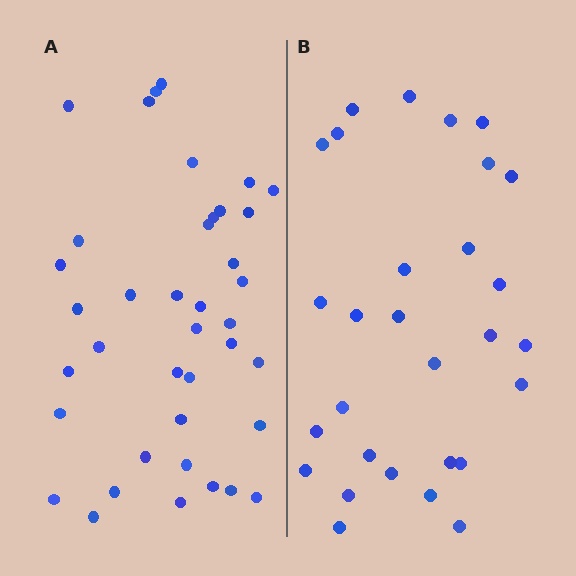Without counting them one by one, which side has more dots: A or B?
Region A (the left region) has more dots.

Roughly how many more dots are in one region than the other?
Region A has roughly 10 or so more dots than region B.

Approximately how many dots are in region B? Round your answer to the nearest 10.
About 30 dots. (The exact count is 29, which rounds to 30.)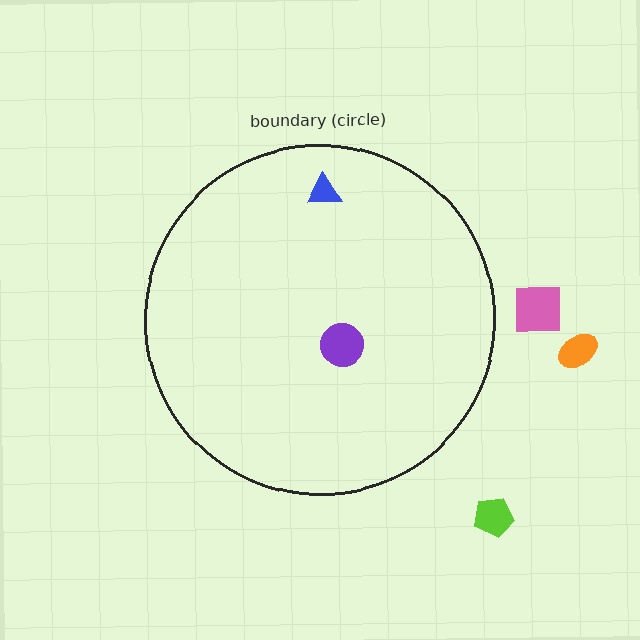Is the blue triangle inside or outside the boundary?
Inside.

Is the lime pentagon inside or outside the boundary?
Outside.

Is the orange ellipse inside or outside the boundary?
Outside.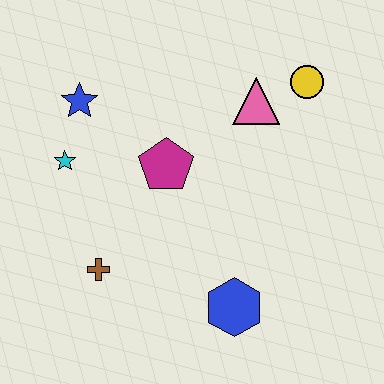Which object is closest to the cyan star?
The blue star is closest to the cyan star.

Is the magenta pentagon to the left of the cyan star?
No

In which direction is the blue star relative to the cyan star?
The blue star is above the cyan star.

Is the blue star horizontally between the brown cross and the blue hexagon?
No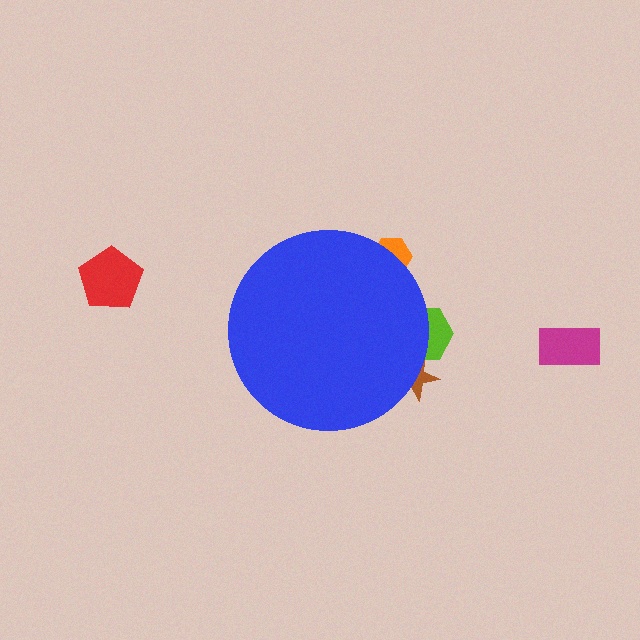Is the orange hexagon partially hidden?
Yes, the orange hexagon is partially hidden behind the blue circle.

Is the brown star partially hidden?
Yes, the brown star is partially hidden behind the blue circle.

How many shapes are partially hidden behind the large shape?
3 shapes are partially hidden.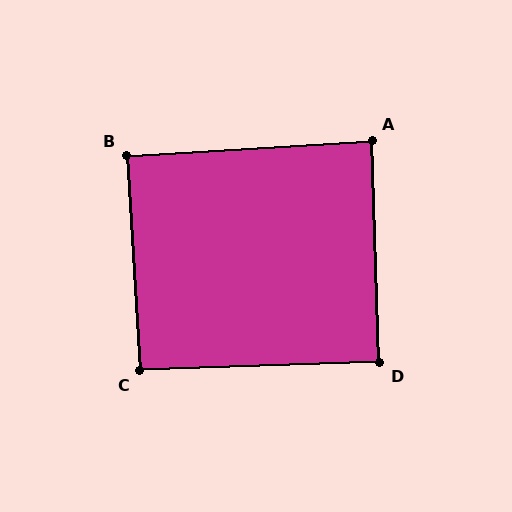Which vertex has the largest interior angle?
C, at approximately 91 degrees.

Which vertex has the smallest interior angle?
A, at approximately 89 degrees.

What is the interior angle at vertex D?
Approximately 90 degrees (approximately right).